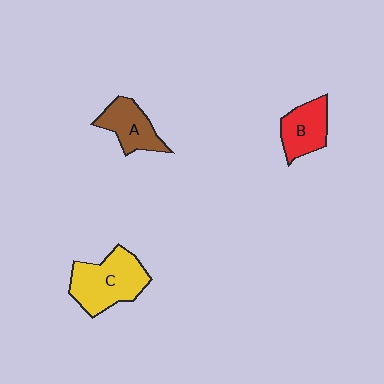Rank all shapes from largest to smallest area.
From largest to smallest: C (yellow), A (brown), B (red).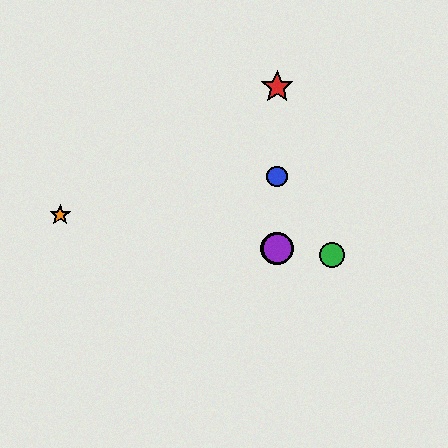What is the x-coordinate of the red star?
The red star is at x≈277.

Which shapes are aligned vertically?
The red star, the blue circle, the yellow circle, the purple circle are aligned vertically.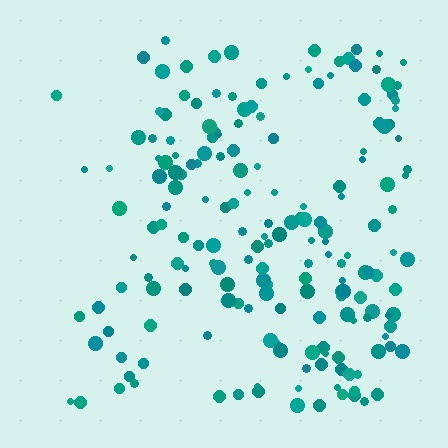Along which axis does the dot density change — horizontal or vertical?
Horizontal.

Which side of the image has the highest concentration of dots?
The right.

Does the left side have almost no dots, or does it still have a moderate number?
Still a moderate number, just noticeably fewer than the right.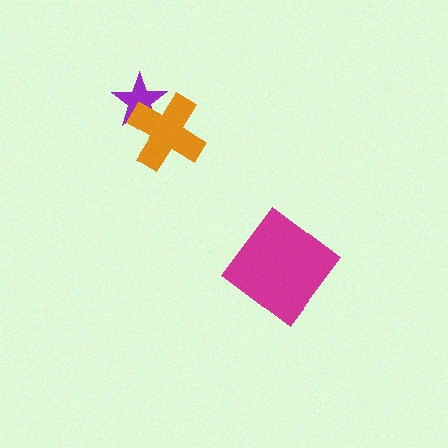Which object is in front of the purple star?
The orange cross is in front of the purple star.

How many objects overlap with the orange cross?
1 object overlaps with the orange cross.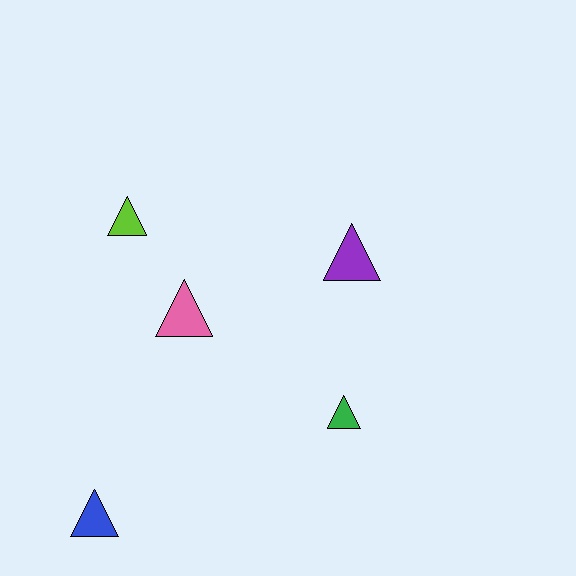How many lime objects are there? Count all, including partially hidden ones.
There is 1 lime object.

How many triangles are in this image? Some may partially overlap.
There are 5 triangles.